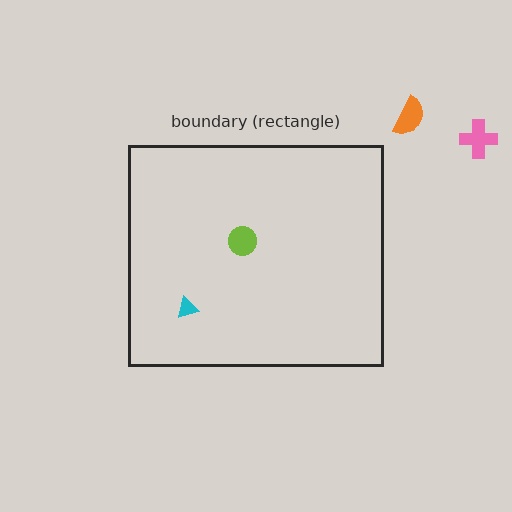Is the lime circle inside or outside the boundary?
Inside.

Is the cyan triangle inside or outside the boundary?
Inside.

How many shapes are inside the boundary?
2 inside, 2 outside.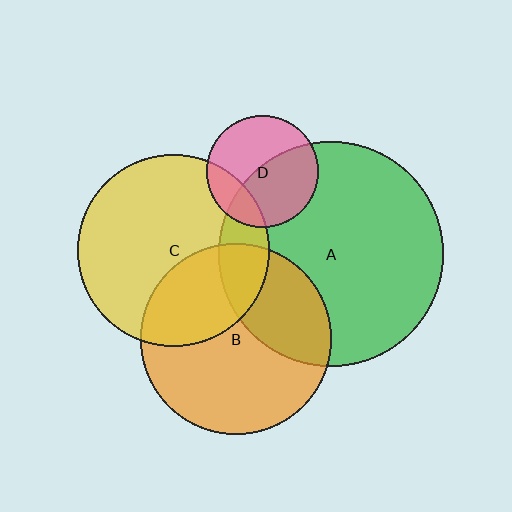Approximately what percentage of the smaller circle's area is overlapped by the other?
Approximately 30%.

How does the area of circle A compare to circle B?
Approximately 1.4 times.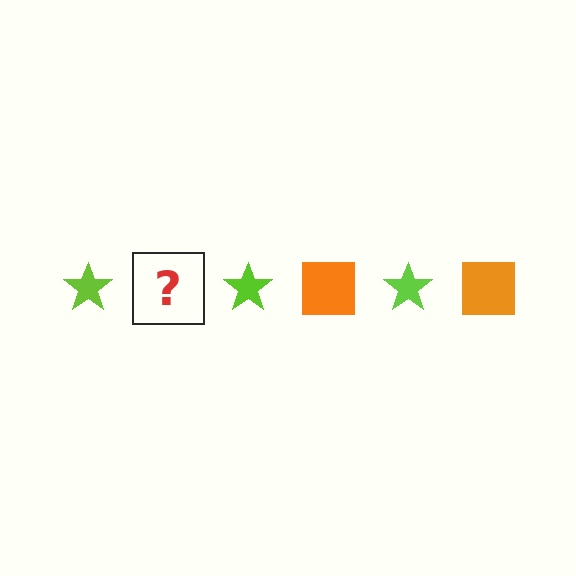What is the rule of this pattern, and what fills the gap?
The rule is that the pattern alternates between lime star and orange square. The gap should be filled with an orange square.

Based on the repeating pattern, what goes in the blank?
The blank should be an orange square.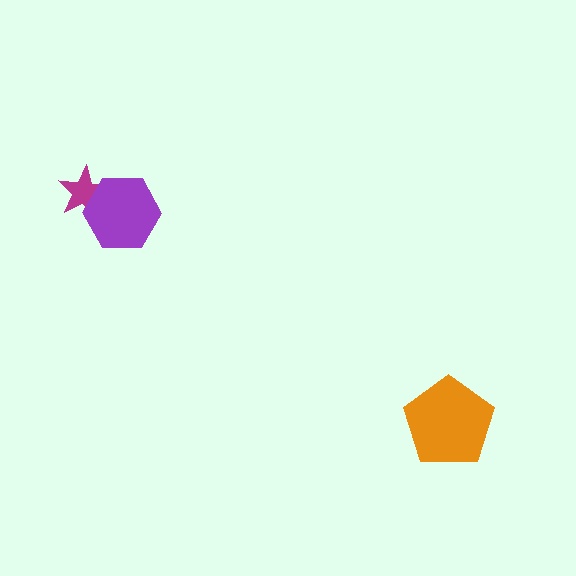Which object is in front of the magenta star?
The purple hexagon is in front of the magenta star.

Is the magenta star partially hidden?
Yes, it is partially covered by another shape.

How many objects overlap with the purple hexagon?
1 object overlaps with the purple hexagon.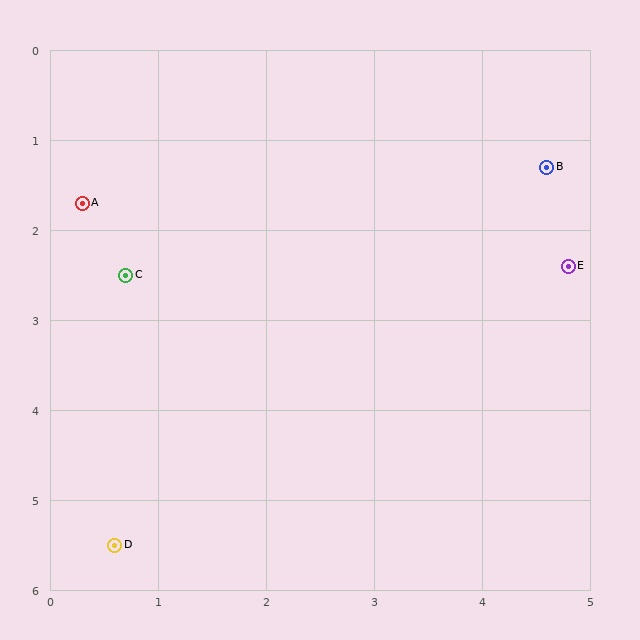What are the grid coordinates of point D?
Point D is at approximately (0.6, 5.5).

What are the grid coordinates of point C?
Point C is at approximately (0.7, 2.5).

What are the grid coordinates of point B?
Point B is at approximately (4.6, 1.3).